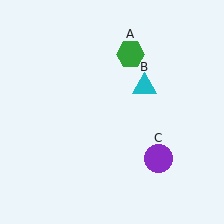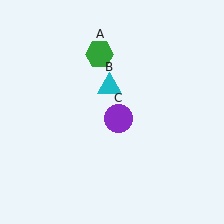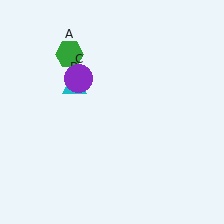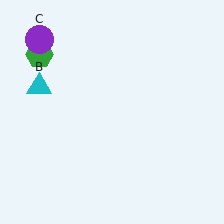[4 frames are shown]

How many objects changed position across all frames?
3 objects changed position: green hexagon (object A), cyan triangle (object B), purple circle (object C).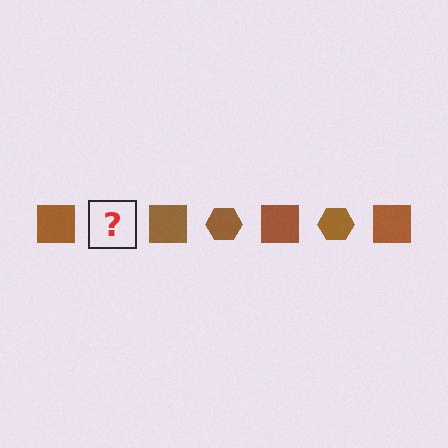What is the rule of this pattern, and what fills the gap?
The rule is that the pattern cycles through square, hexagon shapes in brown. The gap should be filled with a brown hexagon.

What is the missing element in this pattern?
The missing element is a brown hexagon.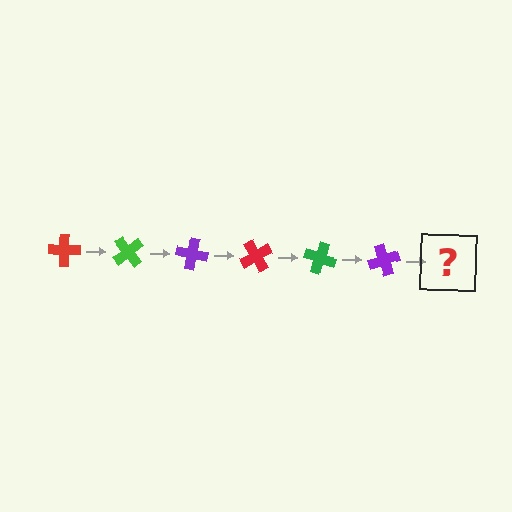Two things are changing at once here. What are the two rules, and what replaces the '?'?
The two rules are that it rotates 50 degrees each step and the color cycles through red, green, and purple. The '?' should be a red cross, rotated 300 degrees from the start.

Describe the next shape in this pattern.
It should be a red cross, rotated 300 degrees from the start.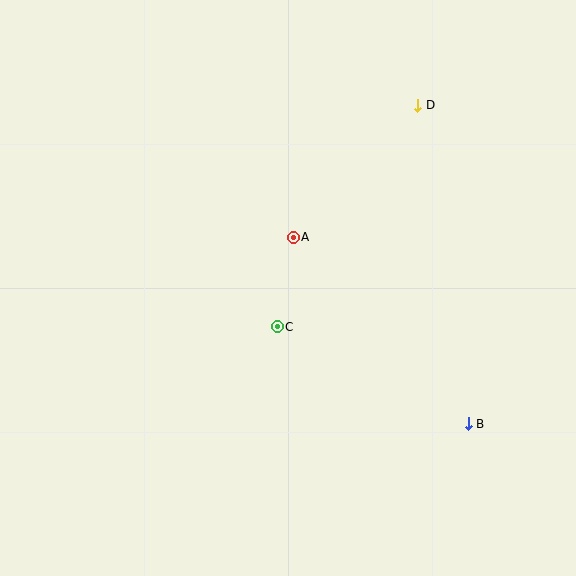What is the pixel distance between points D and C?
The distance between D and C is 262 pixels.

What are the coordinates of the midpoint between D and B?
The midpoint between D and B is at (443, 265).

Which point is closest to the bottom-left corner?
Point C is closest to the bottom-left corner.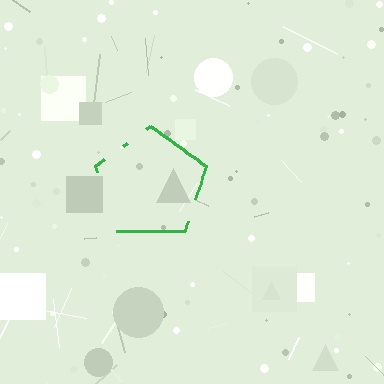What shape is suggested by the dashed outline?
The dashed outline suggests a pentagon.